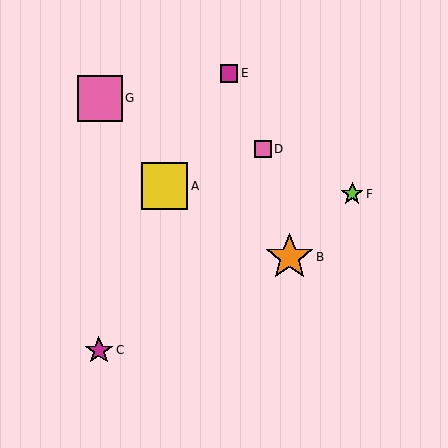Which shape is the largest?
The orange star (labeled B) is the largest.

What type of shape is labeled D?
Shape D is a pink square.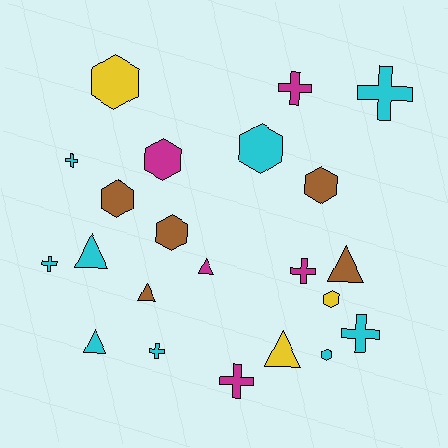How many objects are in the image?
There are 22 objects.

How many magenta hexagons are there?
There is 1 magenta hexagon.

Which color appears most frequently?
Cyan, with 9 objects.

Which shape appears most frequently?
Cross, with 8 objects.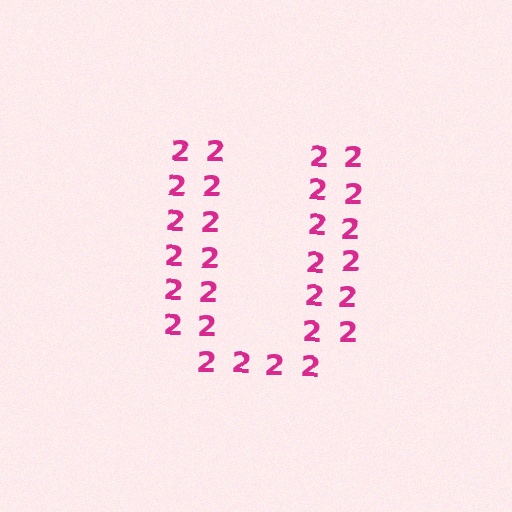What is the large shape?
The large shape is the letter U.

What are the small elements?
The small elements are digit 2's.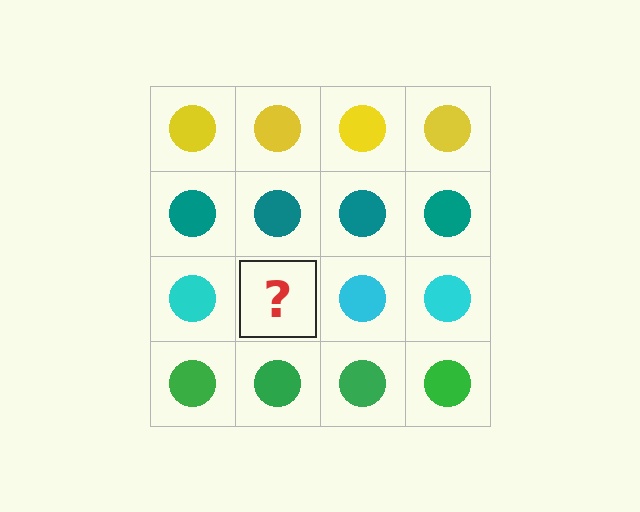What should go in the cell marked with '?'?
The missing cell should contain a cyan circle.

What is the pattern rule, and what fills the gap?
The rule is that each row has a consistent color. The gap should be filled with a cyan circle.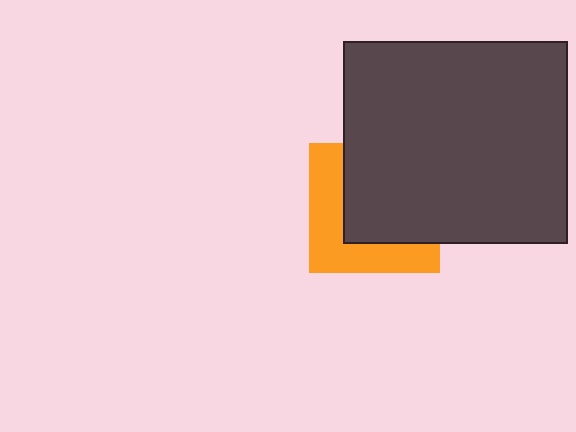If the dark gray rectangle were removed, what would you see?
You would see the complete orange square.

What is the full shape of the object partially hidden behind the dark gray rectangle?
The partially hidden object is an orange square.